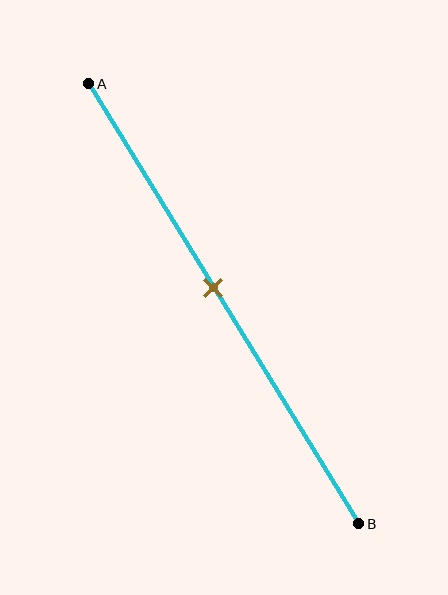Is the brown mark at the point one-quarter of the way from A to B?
No, the mark is at about 45% from A, not at the 25% one-quarter point.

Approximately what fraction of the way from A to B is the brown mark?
The brown mark is approximately 45% of the way from A to B.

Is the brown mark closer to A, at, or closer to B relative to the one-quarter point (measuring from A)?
The brown mark is closer to point B than the one-quarter point of segment AB.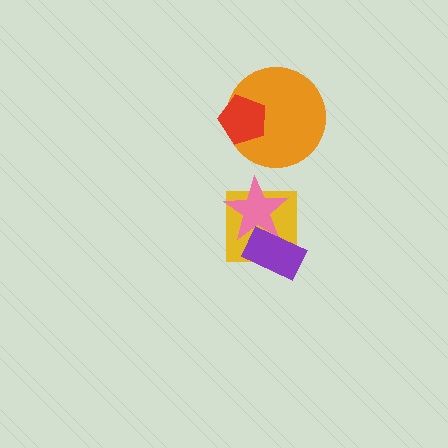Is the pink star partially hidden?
Yes, it is partially covered by another shape.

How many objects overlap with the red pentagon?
1 object overlaps with the red pentagon.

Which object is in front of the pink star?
The purple rectangle is in front of the pink star.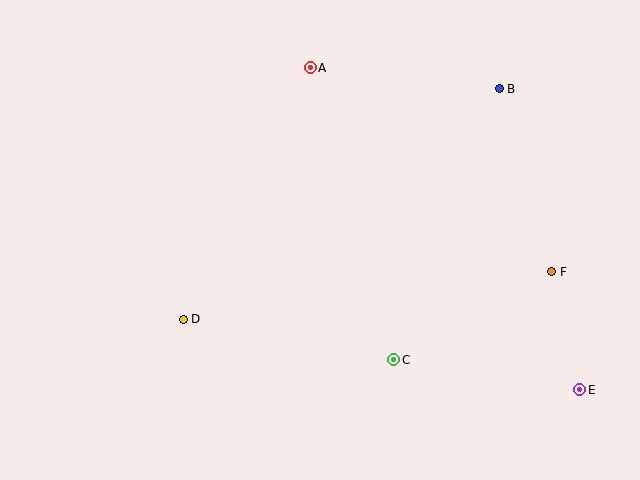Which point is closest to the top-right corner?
Point B is closest to the top-right corner.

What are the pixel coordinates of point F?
Point F is at (552, 272).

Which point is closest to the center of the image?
Point C at (394, 360) is closest to the center.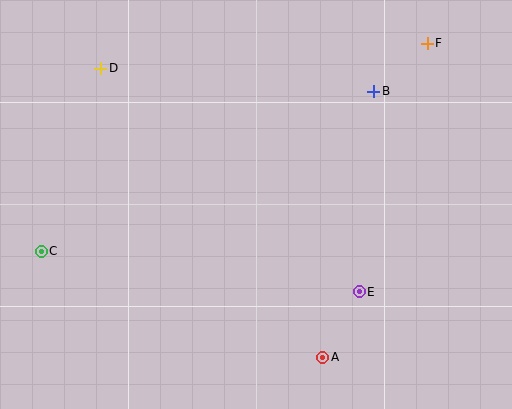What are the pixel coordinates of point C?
Point C is at (41, 251).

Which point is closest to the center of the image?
Point E at (359, 292) is closest to the center.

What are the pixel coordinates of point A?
Point A is at (323, 357).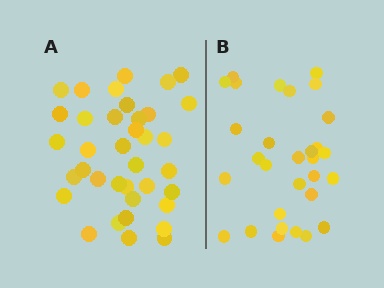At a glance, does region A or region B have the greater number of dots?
Region A (the left region) has more dots.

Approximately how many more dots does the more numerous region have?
Region A has roughly 8 or so more dots than region B.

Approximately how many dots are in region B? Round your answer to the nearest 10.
About 30 dots.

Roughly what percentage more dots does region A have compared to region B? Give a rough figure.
About 25% more.